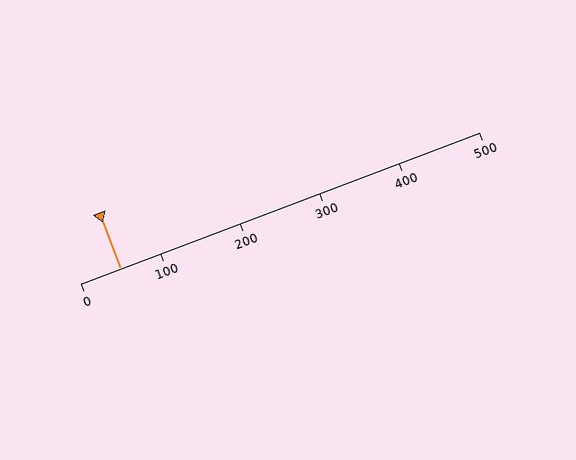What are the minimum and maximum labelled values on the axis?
The axis runs from 0 to 500.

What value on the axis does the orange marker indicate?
The marker indicates approximately 50.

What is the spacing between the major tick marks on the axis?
The major ticks are spaced 100 apart.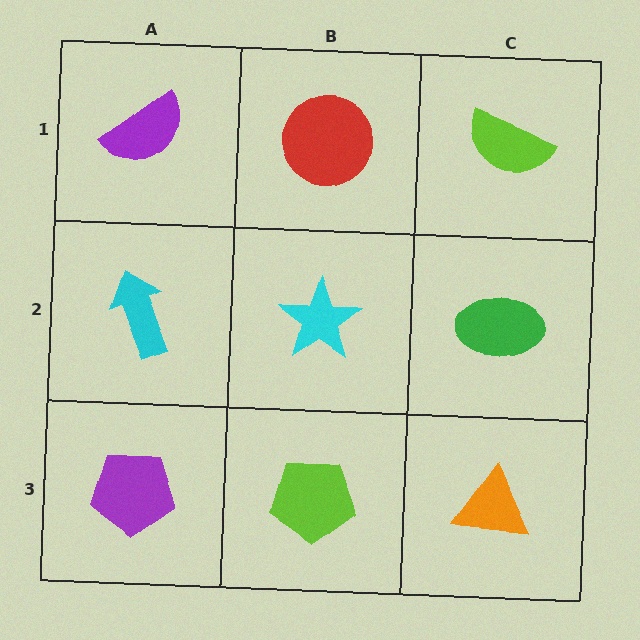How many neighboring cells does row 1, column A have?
2.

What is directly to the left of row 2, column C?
A cyan star.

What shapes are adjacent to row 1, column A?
A cyan arrow (row 2, column A), a red circle (row 1, column B).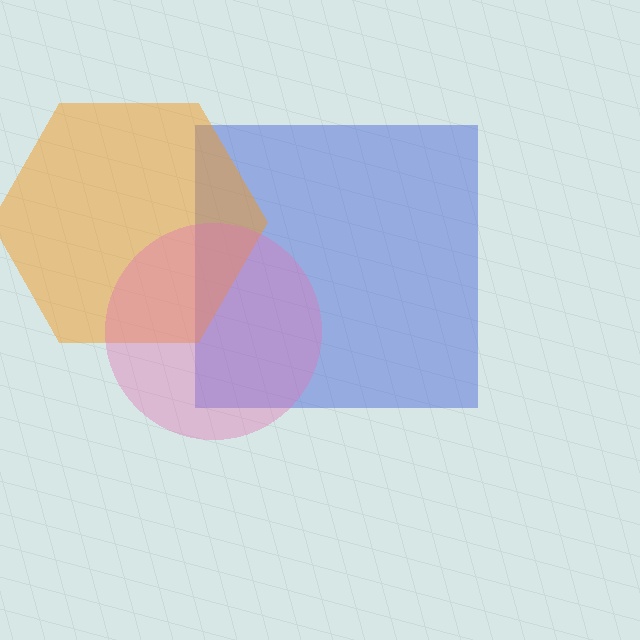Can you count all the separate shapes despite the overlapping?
Yes, there are 3 separate shapes.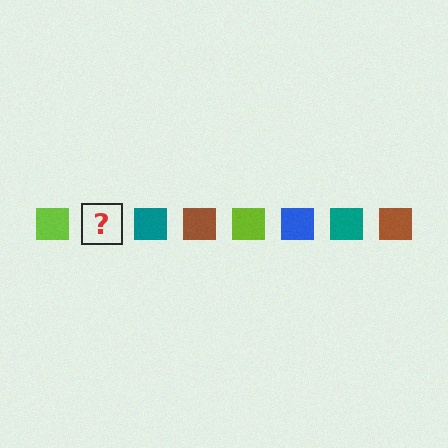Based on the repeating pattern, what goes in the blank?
The blank should be a blue square.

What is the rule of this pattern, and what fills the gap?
The rule is that the pattern cycles through lime, blue, teal, brown squares. The gap should be filled with a blue square.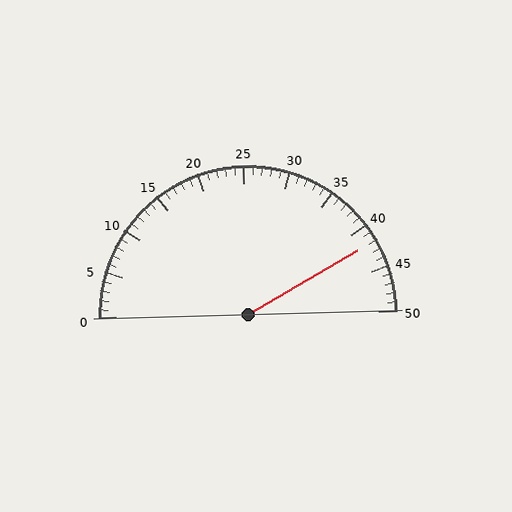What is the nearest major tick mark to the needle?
The nearest major tick mark is 40.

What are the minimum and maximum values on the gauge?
The gauge ranges from 0 to 50.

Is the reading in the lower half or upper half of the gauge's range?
The reading is in the upper half of the range (0 to 50).